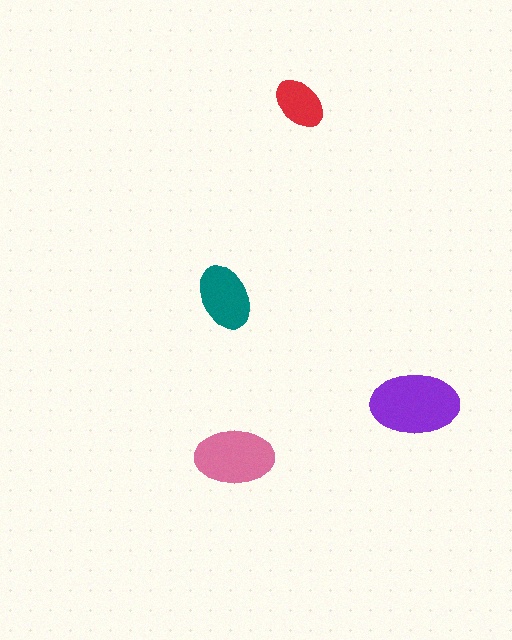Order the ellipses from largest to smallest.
the purple one, the pink one, the teal one, the red one.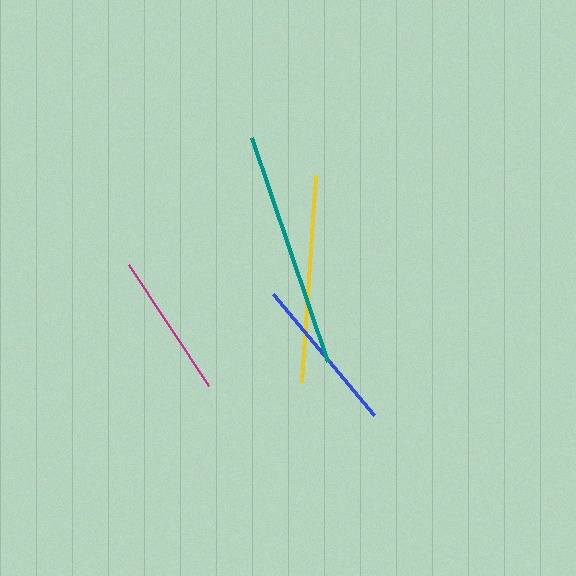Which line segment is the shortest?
The magenta line is the shortest at approximately 145 pixels.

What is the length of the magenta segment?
The magenta segment is approximately 145 pixels long.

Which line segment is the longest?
The teal line is the longest at approximately 237 pixels.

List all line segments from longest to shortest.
From longest to shortest: teal, yellow, blue, magenta.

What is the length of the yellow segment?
The yellow segment is approximately 207 pixels long.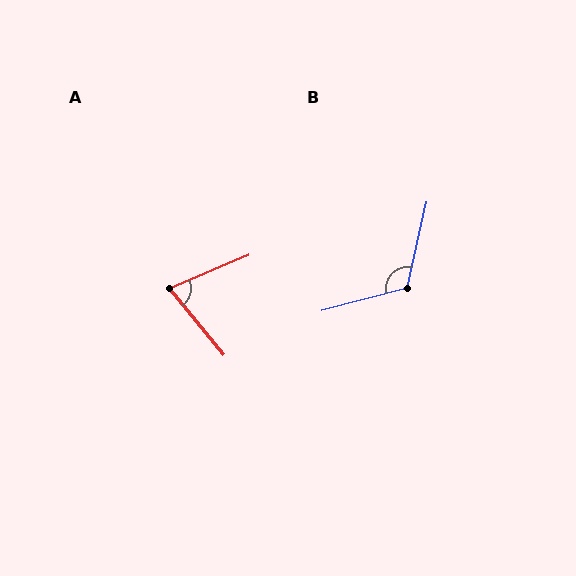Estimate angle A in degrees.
Approximately 74 degrees.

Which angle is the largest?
B, at approximately 118 degrees.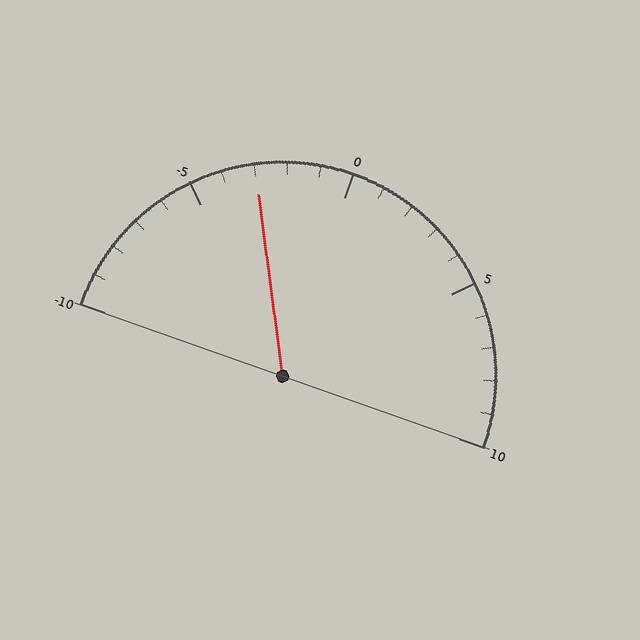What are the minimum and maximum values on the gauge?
The gauge ranges from -10 to 10.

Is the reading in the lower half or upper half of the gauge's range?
The reading is in the lower half of the range (-10 to 10).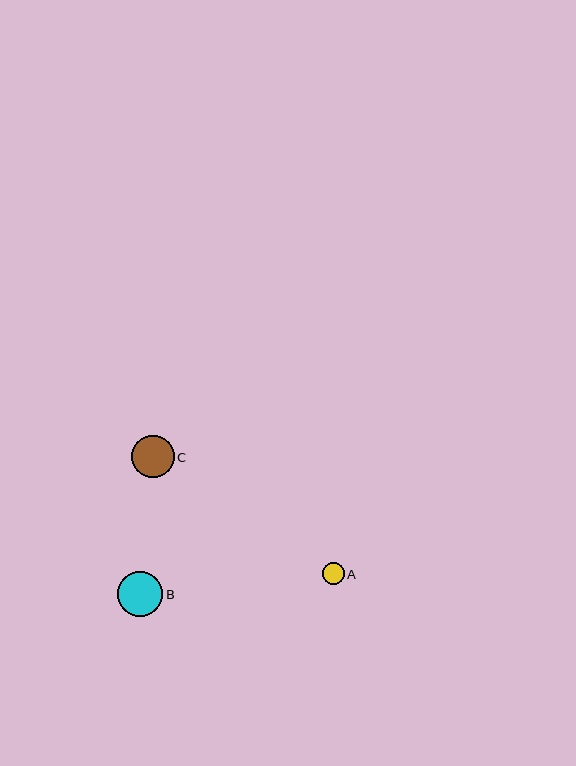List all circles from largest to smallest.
From largest to smallest: B, C, A.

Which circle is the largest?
Circle B is the largest with a size of approximately 45 pixels.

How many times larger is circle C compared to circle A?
Circle C is approximately 2.0 times the size of circle A.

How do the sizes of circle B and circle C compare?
Circle B and circle C are approximately the same size.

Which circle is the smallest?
Circle A is the smallest with a size of approximately 22 pixels.